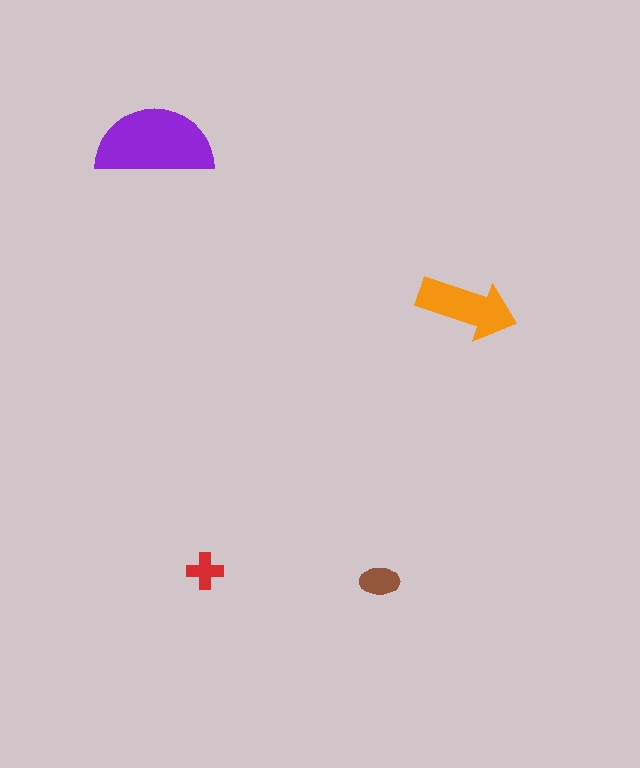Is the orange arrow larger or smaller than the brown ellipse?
Larger.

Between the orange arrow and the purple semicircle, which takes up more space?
The purple semicircle.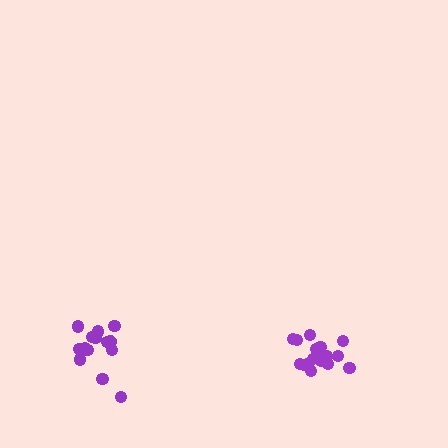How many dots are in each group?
Group 1: 16 dots, Group 2: 18 dots (34 total).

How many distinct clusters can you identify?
There are 2 distinct clusters.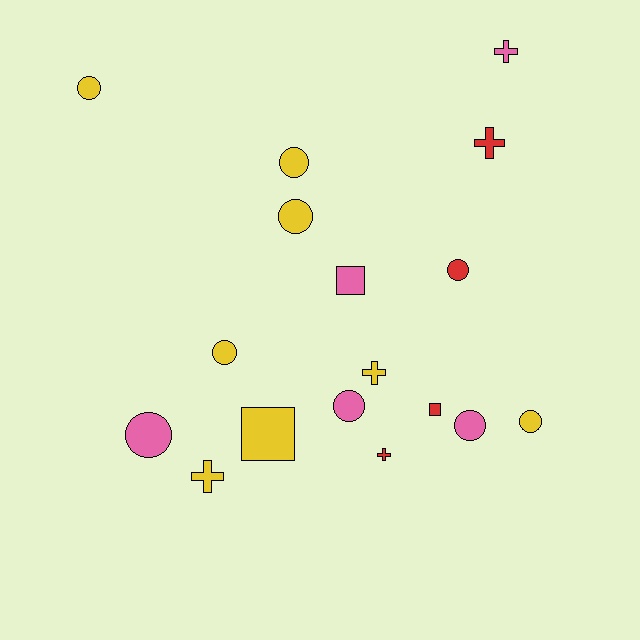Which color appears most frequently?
Yellow, with 8 objects.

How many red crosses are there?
There are 2 red crosses.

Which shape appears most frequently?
Circle, with 9 objects.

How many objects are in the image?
There are 17 objects.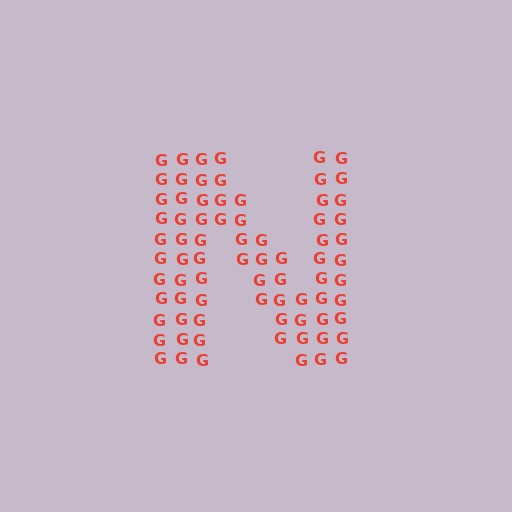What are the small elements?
The small elements are letter G's.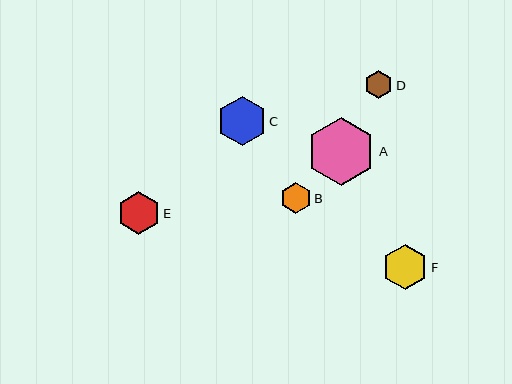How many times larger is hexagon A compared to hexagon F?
Hexagon A is approximately 1.5 times the size of hexagon F.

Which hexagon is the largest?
Hexagon A is the largest with a size of approximately 69 pixels.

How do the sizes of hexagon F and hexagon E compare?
Hexagon F and hexagon E are approximately the same size.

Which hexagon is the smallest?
Hexagon D is the smallest with a size of approximately 28 pixels.